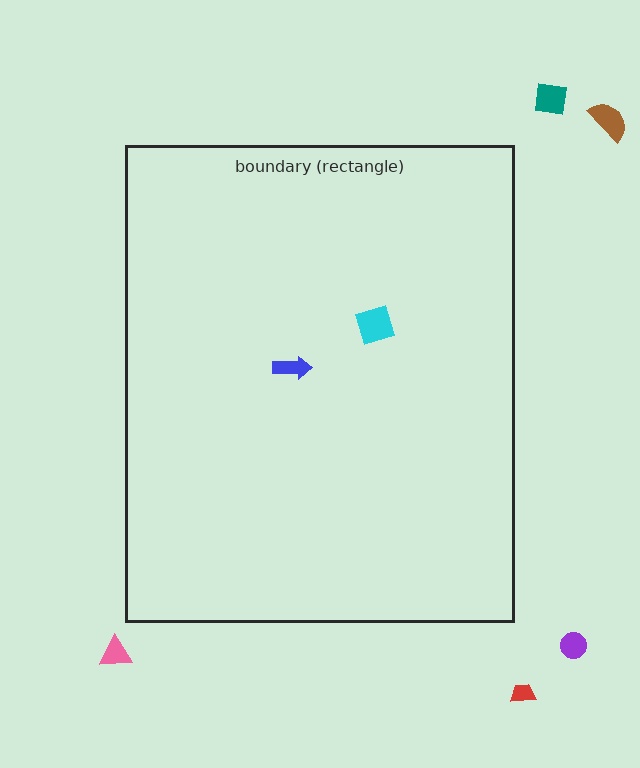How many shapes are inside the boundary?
2 inside, 5 outside.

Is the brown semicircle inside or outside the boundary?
Outside.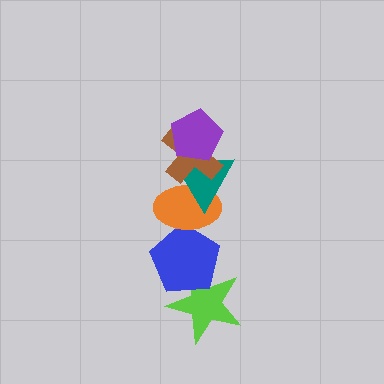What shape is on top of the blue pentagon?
The orange ellipse is on top of the blue pentagon.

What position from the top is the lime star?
The lime star is 6th from the top.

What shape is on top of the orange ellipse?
The teal triangle is on top of the orange ellipse.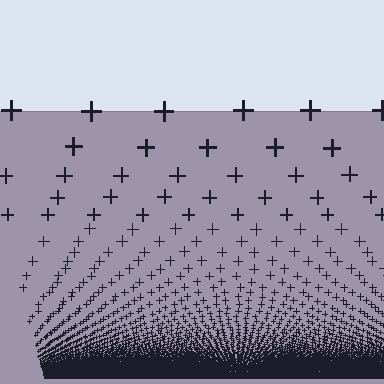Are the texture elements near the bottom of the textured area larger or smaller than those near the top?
Smaller. The gradient is inverted — elements near the bottom are smaller and denser.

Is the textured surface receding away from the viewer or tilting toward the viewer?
The surface appears to tilt toward the viewer. Texture elements get larger and sparser toward the top.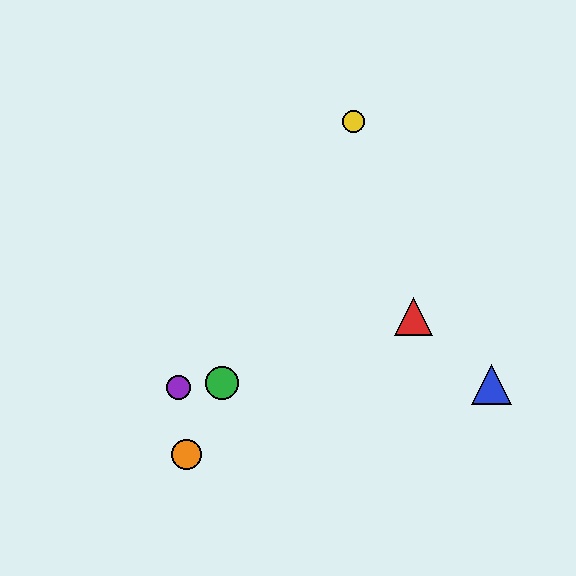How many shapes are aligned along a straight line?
3 shapes (the green circle, the yellow circle, the orange circle) are aligned along a straight line.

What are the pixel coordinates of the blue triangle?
The blue triangle is at (492, 384).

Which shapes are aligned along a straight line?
The green circle, the yellow circle, the orange circle are aligned along a straight line.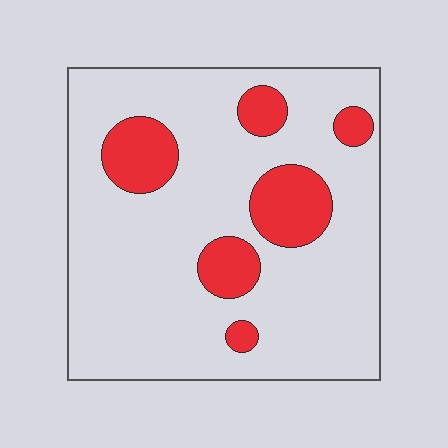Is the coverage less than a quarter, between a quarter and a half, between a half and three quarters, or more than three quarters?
Less than a quarter.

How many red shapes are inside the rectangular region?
6.